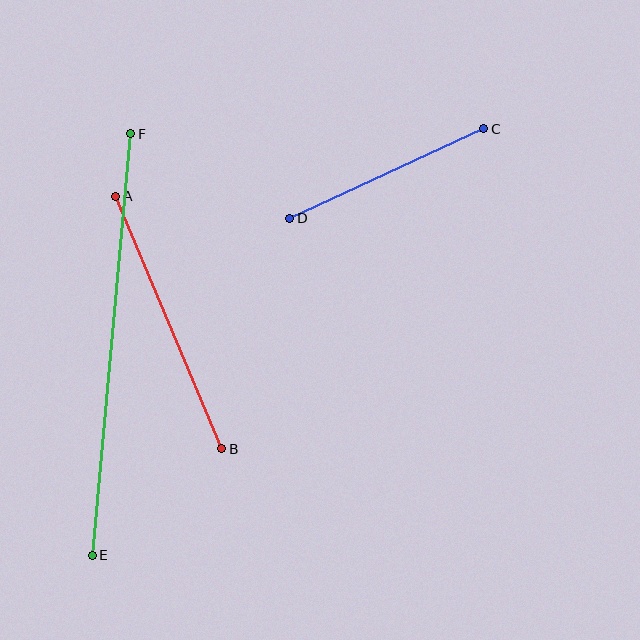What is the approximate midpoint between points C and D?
The midpoint is at approximately (387, 173) pixels.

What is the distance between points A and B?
The distance is approximately 274 pixels.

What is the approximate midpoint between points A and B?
The midpoint is at approximately (169, 323) pixels.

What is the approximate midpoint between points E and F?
The midpoint is at approximately (112, 344) pixels.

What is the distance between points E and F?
The distance is approximately 423 pixels.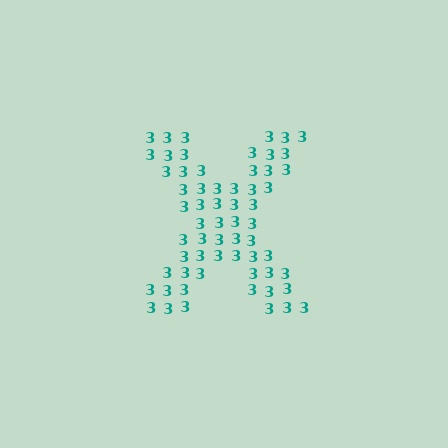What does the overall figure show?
The overall figure shows the letter X.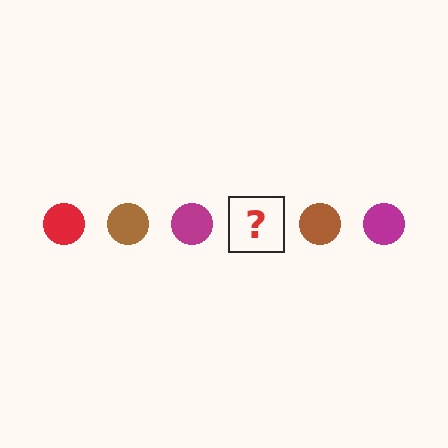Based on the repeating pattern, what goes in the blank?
The blank should be a red circle.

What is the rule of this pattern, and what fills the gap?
The rule is that the pattern cycles through red, brown, magenta circles. The gap should be filled with a red circle.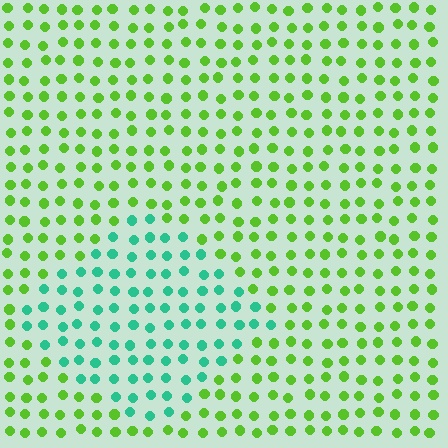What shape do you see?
I see a diamond.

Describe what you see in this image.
The image is filled with small lime elements in a uniform arrangement. A diamond-shaped region is visible where the elements are tinted to a slightly different hue, forming a subtle color boundary.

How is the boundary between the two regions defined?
The boundary is defined purely by a slight shift in hue (about 59 degrees). Spacing, size, and orientation are identical on both sides.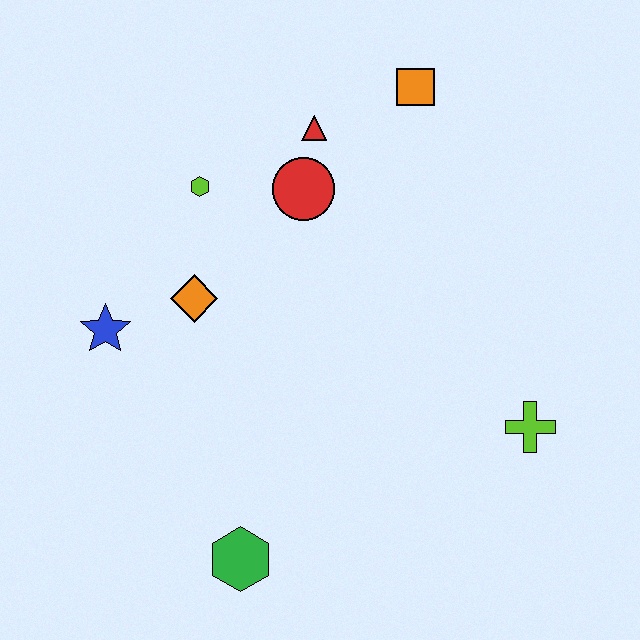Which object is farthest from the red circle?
The green hexagon is farthest from the red circle.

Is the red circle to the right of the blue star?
Yes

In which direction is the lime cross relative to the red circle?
The lime cross is below the red circle.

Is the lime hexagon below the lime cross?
No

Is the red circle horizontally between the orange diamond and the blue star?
No